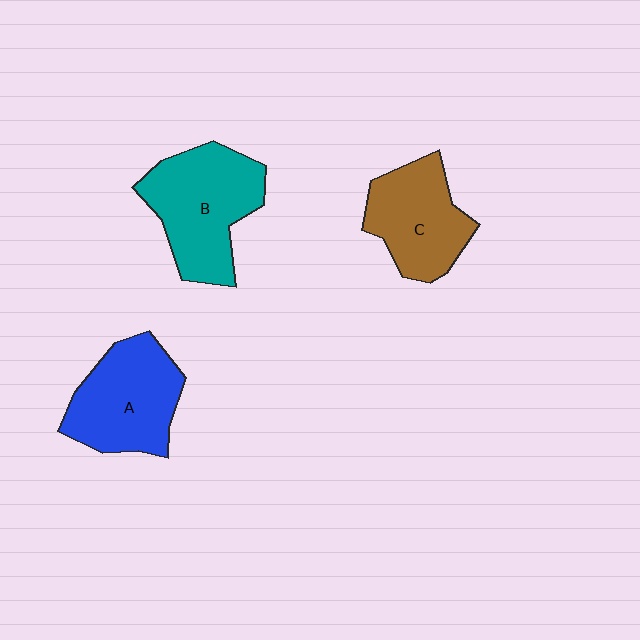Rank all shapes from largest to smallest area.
From largest to smallest: B (teal), A (blue), C (brown).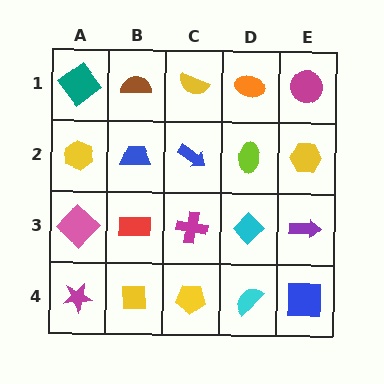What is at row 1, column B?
A brown semicircle.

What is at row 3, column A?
A pink diamond.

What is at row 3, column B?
A red rectangle.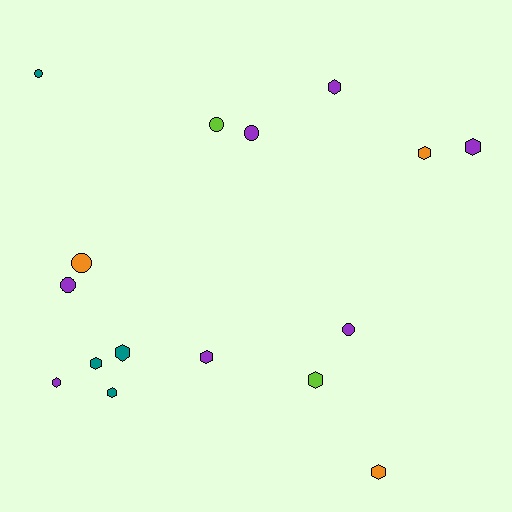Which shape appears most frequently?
Hexagon, with 10 objects.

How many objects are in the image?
There are 16 objects.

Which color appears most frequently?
Purple, with 7 objects.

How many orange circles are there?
There is 1 orange circle.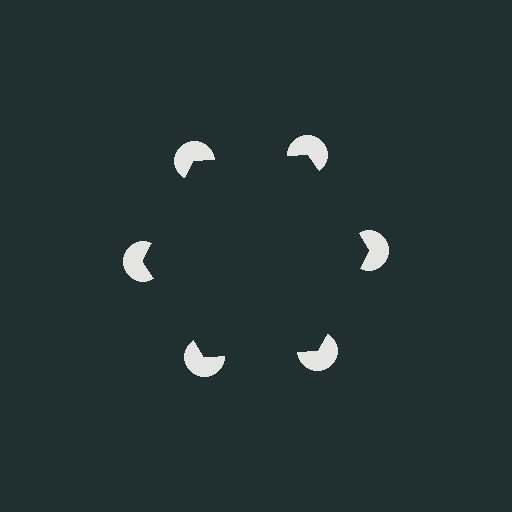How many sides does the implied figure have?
6 sides.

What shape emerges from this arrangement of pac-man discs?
An illusory hexagon — its edges are inferred from the aligned wedge cuts in the pac-man discs, not physically drawn.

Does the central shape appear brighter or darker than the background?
It typically appears slightly darker than the background, even though no actual brightness change is drawn.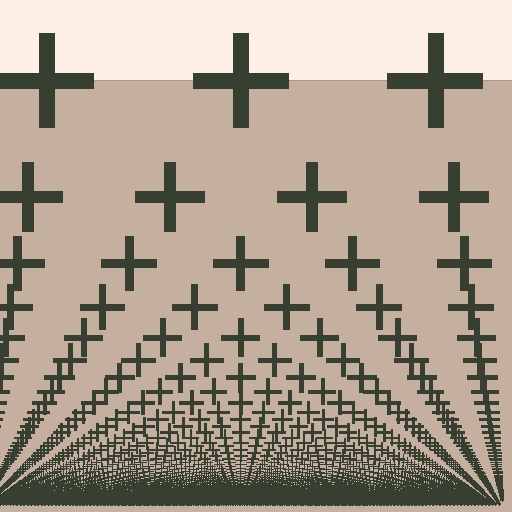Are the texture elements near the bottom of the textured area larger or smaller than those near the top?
Smaller. The gradient is inverted — elements near the bottom are smaller and denser.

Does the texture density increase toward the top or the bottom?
Density increases toward the bottom.